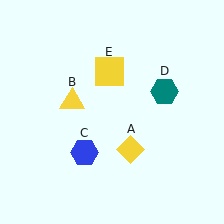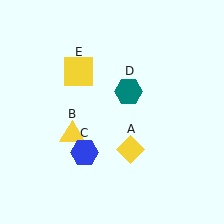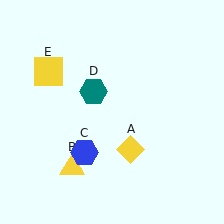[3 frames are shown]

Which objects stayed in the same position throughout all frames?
Yellow diamond (object A) and blue hexagon (object C) remained stationary.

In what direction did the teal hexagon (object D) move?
The teal hexagon (object D) moved left.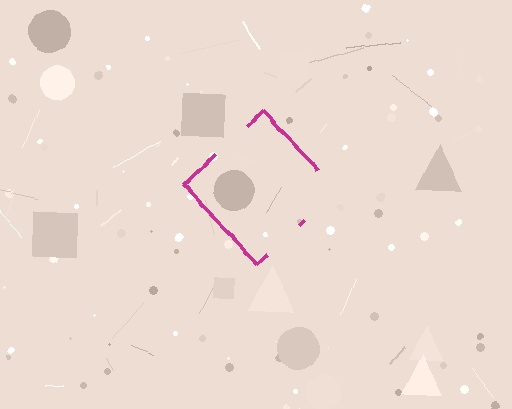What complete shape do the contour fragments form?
The contour fragments form a diamond.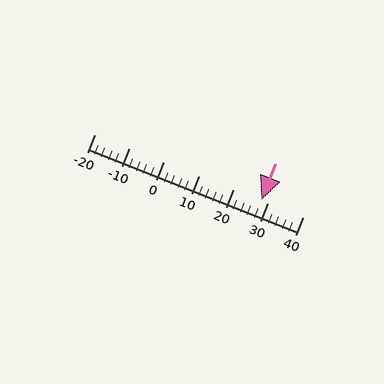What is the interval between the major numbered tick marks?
The major tick marks are spaced 10 units apart.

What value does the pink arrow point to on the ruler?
The pink arrow points to approximately 28.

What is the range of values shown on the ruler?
The ruler shows values from -20 to 40.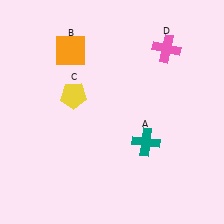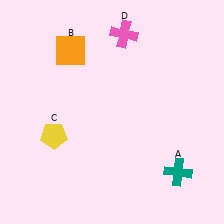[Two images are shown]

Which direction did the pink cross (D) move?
The pink cross (D) moved left.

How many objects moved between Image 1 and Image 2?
3 objects moved between the two images.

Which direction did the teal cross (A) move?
The teal cross (A) moved right.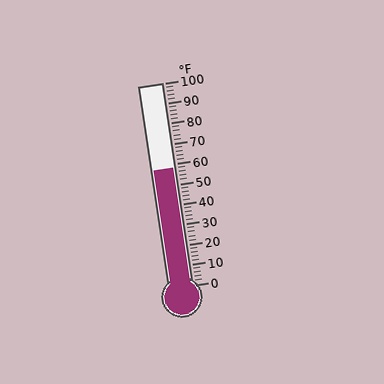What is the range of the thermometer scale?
The thermometer scale ranges from 0°F to 100°F.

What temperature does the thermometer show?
The thermometer shows approximately 58°F.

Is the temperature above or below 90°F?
The temperature is below 90°F.